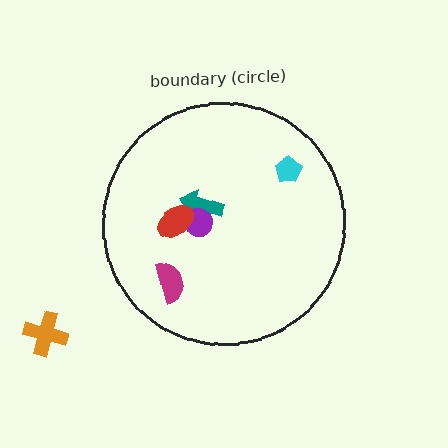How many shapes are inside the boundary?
5 inside, 1 outside.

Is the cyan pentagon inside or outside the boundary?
Inside.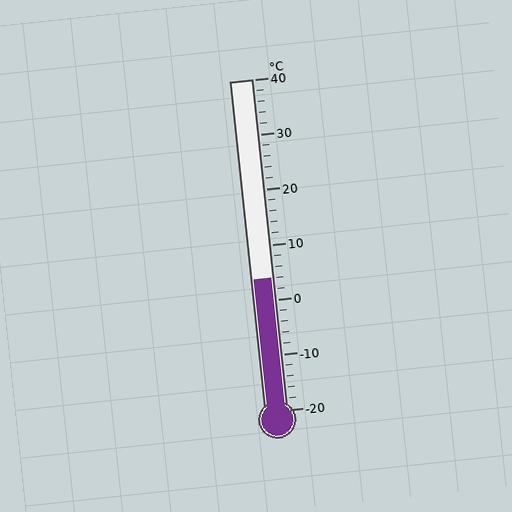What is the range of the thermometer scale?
The thermometer scale ranges from -20°C to 40°C.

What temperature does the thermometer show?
The thermometer shows approximately 4°C.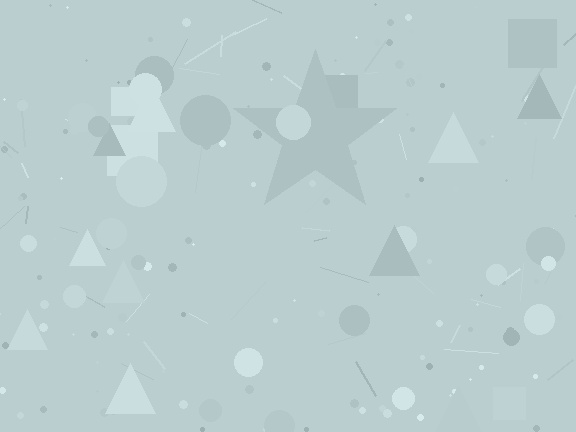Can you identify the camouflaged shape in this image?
The camouflaged shape is a star.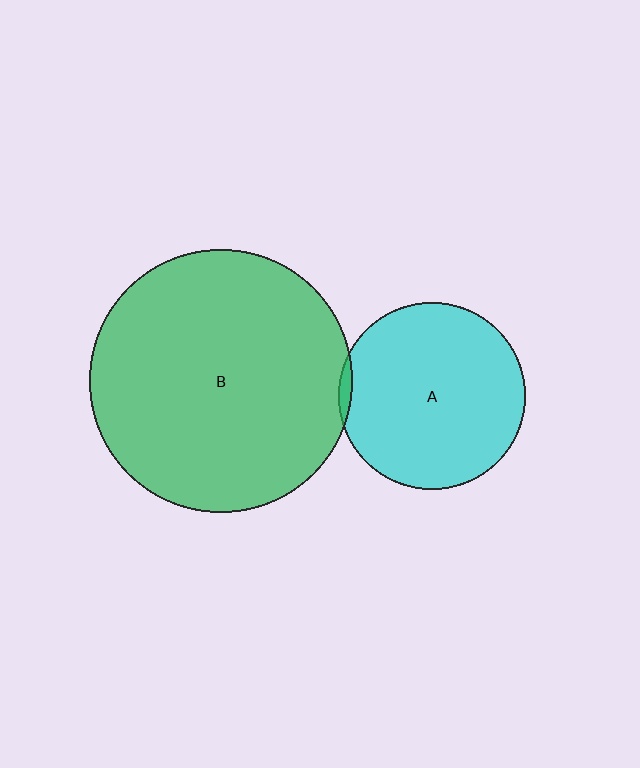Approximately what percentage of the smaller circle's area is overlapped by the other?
Approximately 5%.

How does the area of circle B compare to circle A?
Approximately 2.0 times.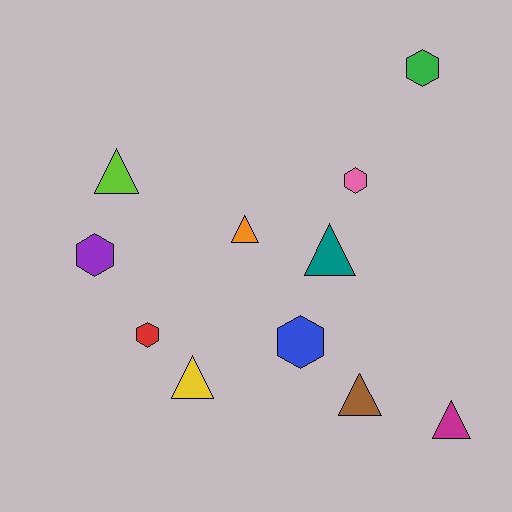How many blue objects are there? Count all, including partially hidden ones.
There is 1 blue object.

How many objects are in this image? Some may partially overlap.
There are 11 objects.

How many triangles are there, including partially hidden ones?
There are 6 triangles.